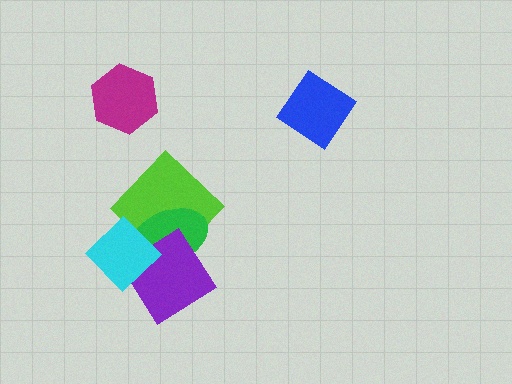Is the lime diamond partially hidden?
Yes, it is partially covered by another shape.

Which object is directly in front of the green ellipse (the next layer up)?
The purple diamond is directly in front of the green ellipse.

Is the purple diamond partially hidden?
Yes, it is partially covered by another shape.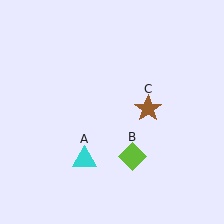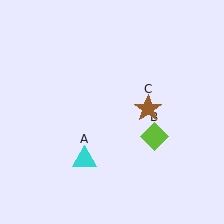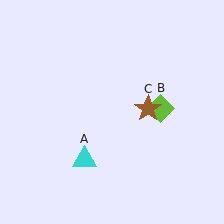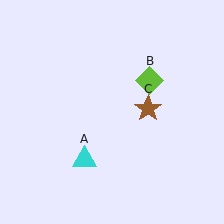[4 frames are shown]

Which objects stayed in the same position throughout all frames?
Cyan triangle (object A) and brown star (object C) remained stationary.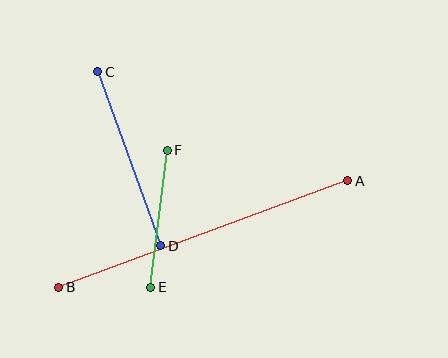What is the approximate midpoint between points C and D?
The midpoint is at approximately (129, 159) pixels.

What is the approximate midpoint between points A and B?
The midpoint is at approximately (203, 234) pixels.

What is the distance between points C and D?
The distance is approximately 185 pixels.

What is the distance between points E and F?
The distance is approximately 138 pixels.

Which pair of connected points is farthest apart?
Points A and B are farthest apart.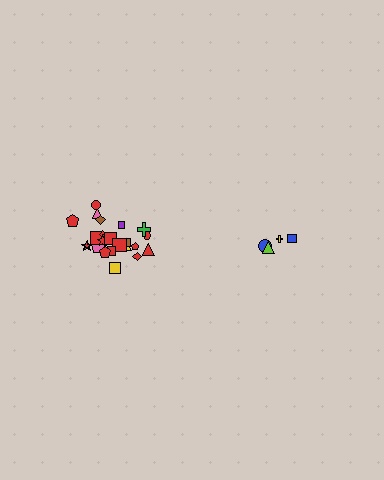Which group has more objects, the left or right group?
The left group.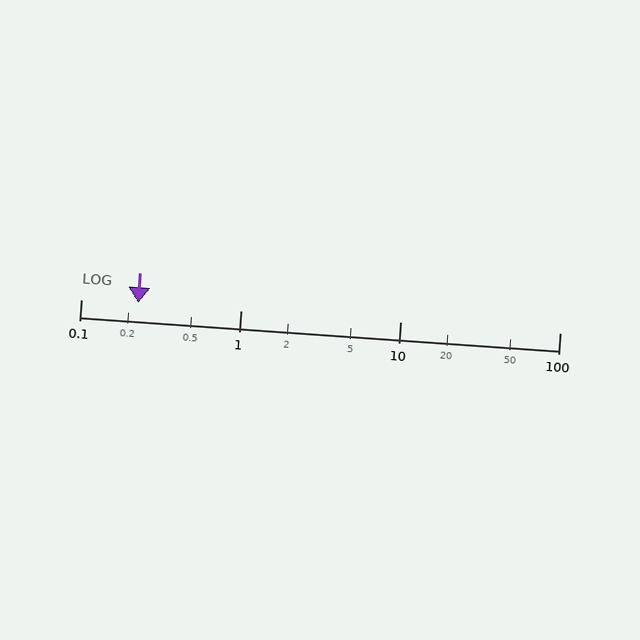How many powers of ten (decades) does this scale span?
The scale spans 3 decades, from 0.1 to 100.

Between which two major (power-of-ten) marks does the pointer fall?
The pointer is between 0.1 and 1.